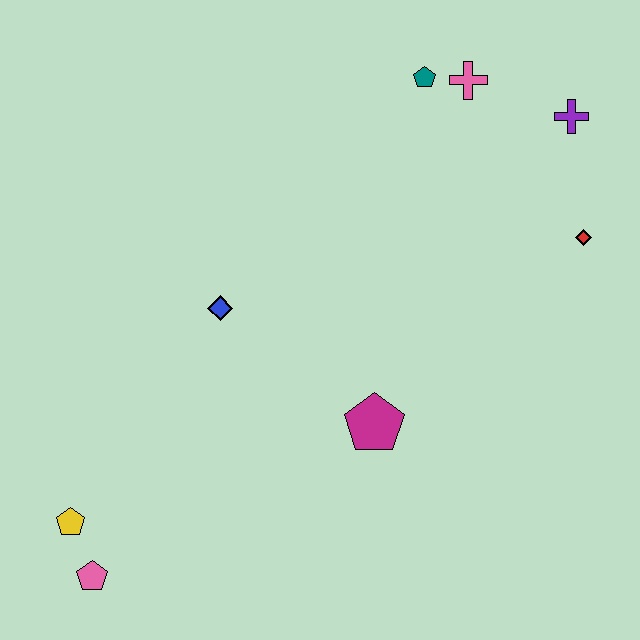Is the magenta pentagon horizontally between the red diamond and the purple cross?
No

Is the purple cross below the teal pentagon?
Yes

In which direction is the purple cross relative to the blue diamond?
The purple cross is to the right of the blue diamond.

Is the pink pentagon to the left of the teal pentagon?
Yes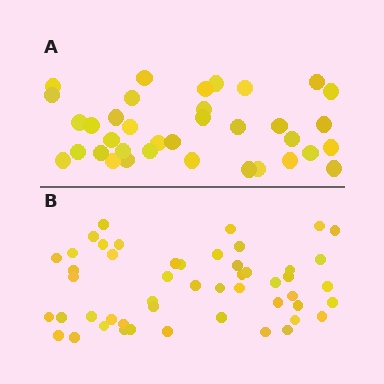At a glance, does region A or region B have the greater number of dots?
Region B (the bottom region) has more dots.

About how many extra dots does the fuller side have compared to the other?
Region B has approximately 15 more dots than region A.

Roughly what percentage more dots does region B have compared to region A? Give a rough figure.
About 40% more.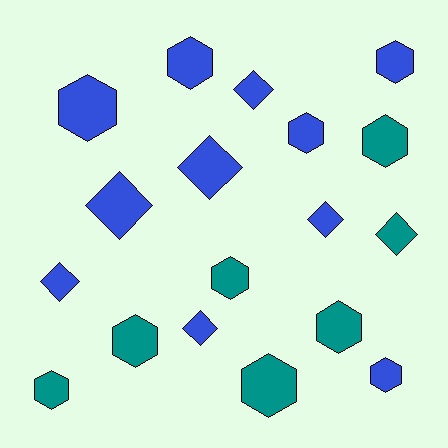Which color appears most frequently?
Blue, with 11 objects.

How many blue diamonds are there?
There are 6 blue diamonds.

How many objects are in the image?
There are 18 objects.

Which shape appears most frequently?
Hexagon, with 11 objects.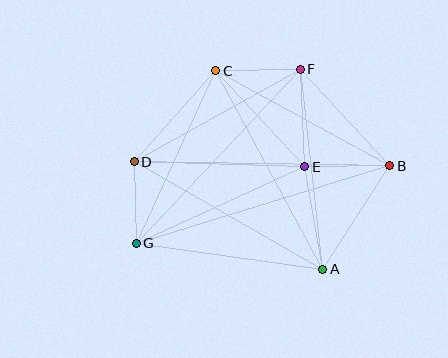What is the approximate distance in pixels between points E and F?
The distance between E and F is approximately 98 pixels.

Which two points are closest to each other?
Points D and G are closest to each other.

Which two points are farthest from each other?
Points B and G are farthest from each other.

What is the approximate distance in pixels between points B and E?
The distance between B and E is approximately 85 pixels.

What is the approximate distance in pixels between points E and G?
The distance between E and G is approximately 185 pixels.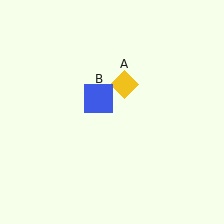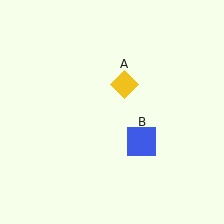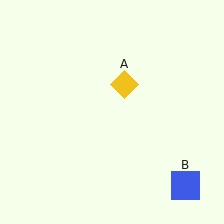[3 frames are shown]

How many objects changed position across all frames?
1 object changed position: blue square (object B).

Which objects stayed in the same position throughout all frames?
Yellow diamond (object A) remained stationary.